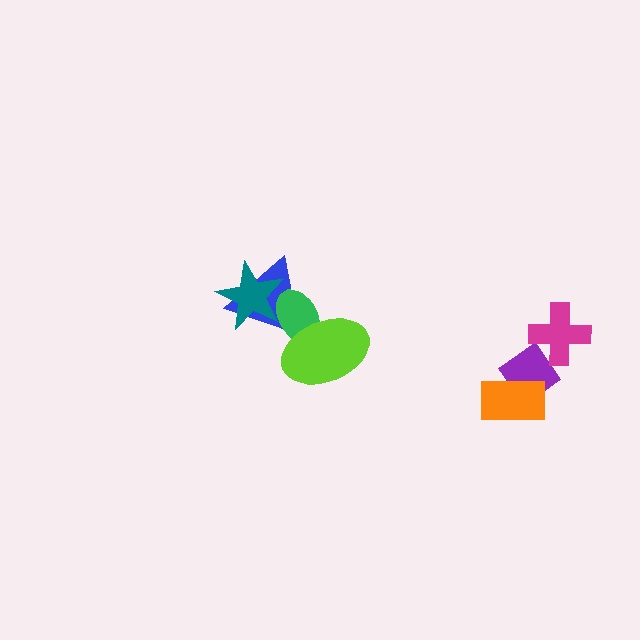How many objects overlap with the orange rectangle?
1 object overlaps with the orange rectangle.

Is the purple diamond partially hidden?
Yes, it is partially covered by another shape.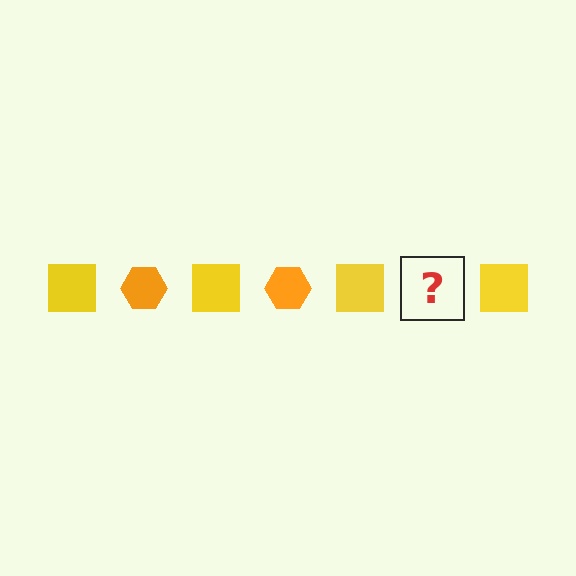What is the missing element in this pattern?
The missing element is an orange hexagon.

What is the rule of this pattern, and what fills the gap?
The rule is that the pattern alternates between yellow square and orange hexagon. The gap should be filled with an orange hexagon.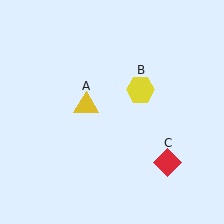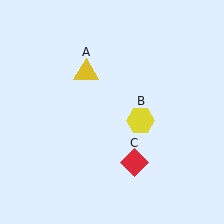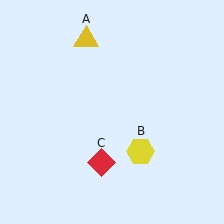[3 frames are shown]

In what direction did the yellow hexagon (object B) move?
The yellow hexagon (object B) moved down.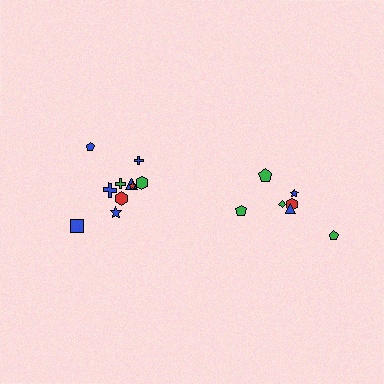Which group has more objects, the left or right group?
The left group.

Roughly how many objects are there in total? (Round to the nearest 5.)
Roughly 15 objects in total.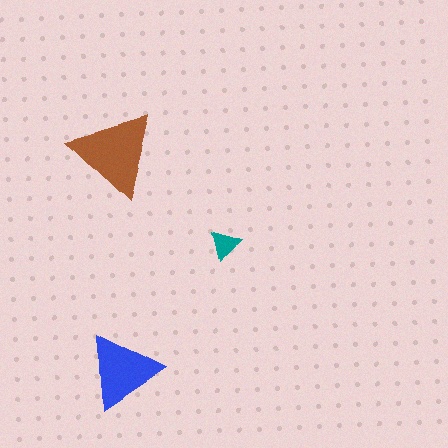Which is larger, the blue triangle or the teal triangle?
The blue one.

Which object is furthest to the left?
The blue triangle is leftmost.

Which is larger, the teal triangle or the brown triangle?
The brown one.